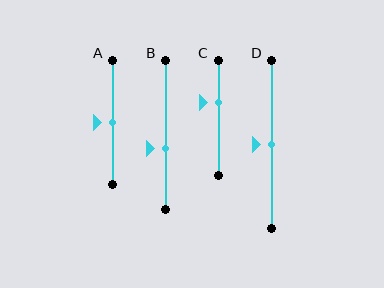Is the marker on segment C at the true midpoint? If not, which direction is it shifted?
No, the marker on segment C is shifted upward by about 13% of the segment length.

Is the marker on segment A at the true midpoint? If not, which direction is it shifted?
Yes, the marker on segment A is at the true midpoint.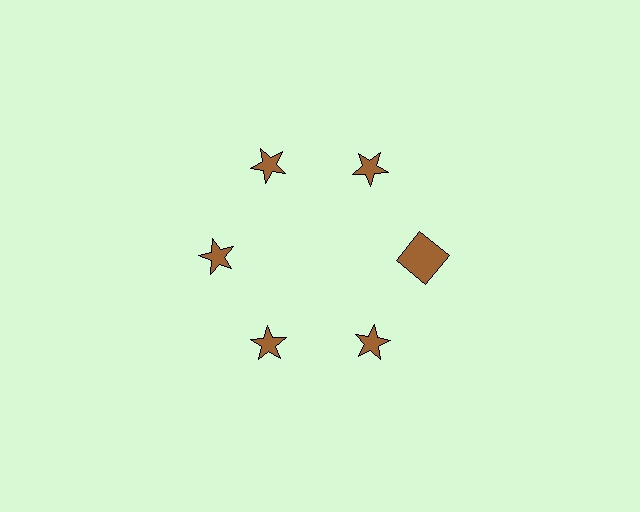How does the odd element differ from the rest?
It has a different shape: square instead of star.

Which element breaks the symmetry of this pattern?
The brown square at roughly the 3 o'clock position breaks the symmetry. All other shapes are brown stars.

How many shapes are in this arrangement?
There are 6 shapes arranged in a ring pattern.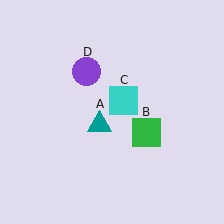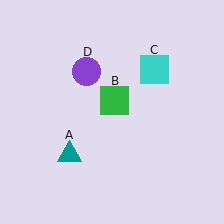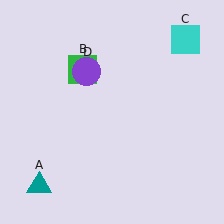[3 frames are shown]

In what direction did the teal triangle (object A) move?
The teal triangle (object A) moved down and to the left.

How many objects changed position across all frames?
3 objects changed position: teal triangle (object A), green square (object B), cyan square (object C).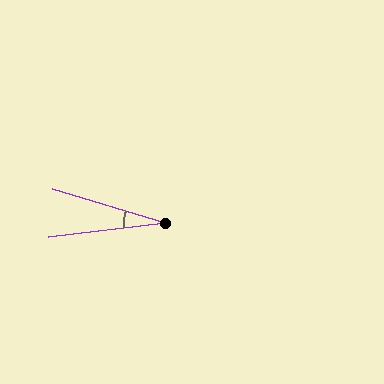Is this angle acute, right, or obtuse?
It is acute.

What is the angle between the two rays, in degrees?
Approximately 24 degrees.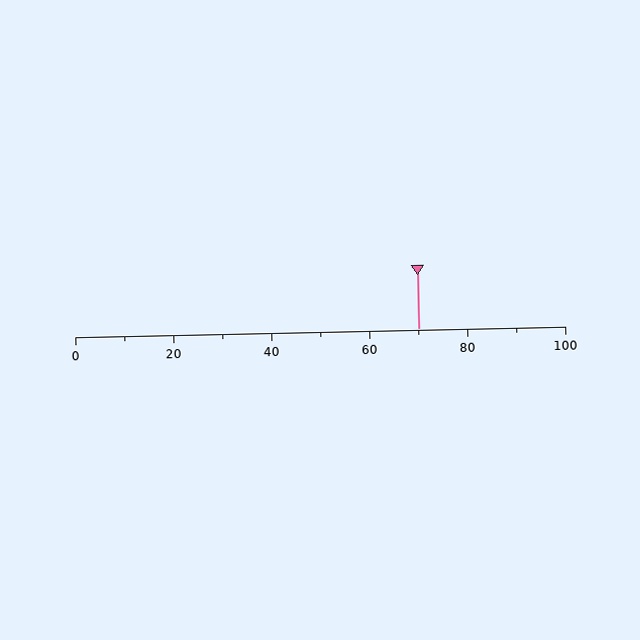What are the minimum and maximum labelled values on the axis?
The axis runs from 0 to 100.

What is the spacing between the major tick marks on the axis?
The major ticks are spaced 20 apart.